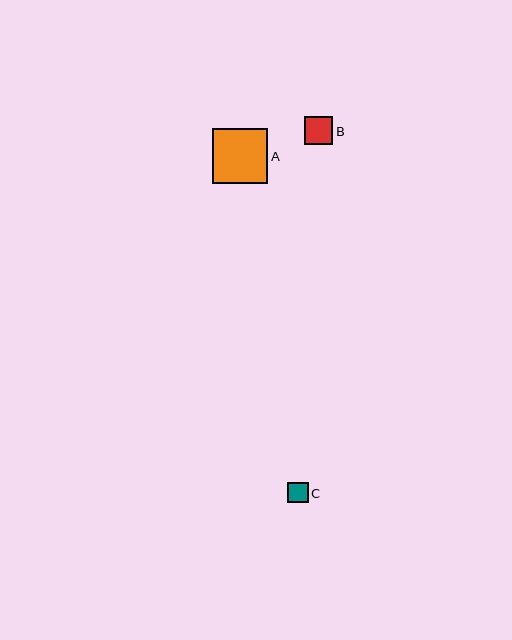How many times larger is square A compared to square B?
Square A is approximately 1.9 times the size of square B.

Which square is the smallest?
Square C is the smallest with a size of approximately 20 pixels.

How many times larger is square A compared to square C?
Square A is approximately 2.7 times the size of square C.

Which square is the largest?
Square A is the largest with a size of approximately 55 pixels.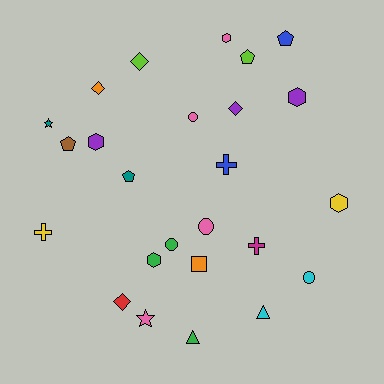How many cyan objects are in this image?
There are 2 cyan objects.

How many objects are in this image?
There are 25 objects.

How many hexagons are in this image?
There are 5 hexagons.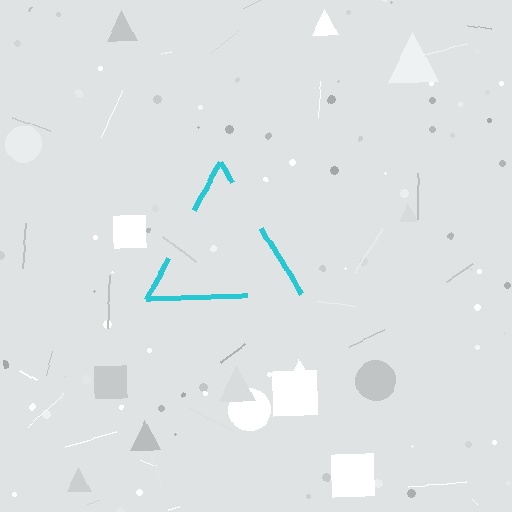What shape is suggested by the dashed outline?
The dashed outline suggests a triangle.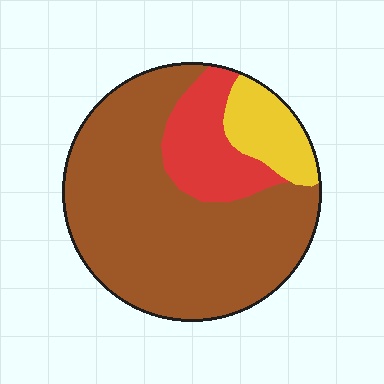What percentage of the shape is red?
Red takes up about one sixth (1/6) of the shape.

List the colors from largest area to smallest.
From largest to smallest: brown, red, yellow.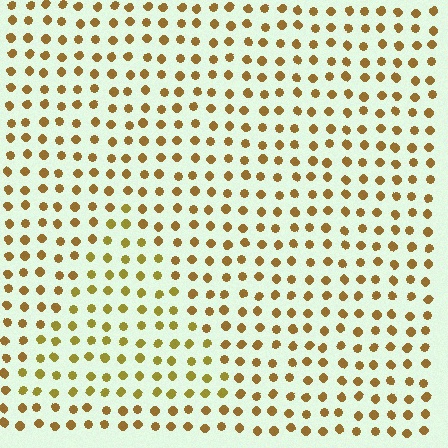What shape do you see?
I see a triangle.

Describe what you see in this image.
The image is filled with small brown elements in a uniform arrangement. A triangle-shaped region is visible where the elements are tinted to a slightly different hue, forming a subtle color boundary.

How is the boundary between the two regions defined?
The boundary is defined purely by a slight shift in hue (about 19 degrees). Spacing, size, and orientation are identical on both sides.